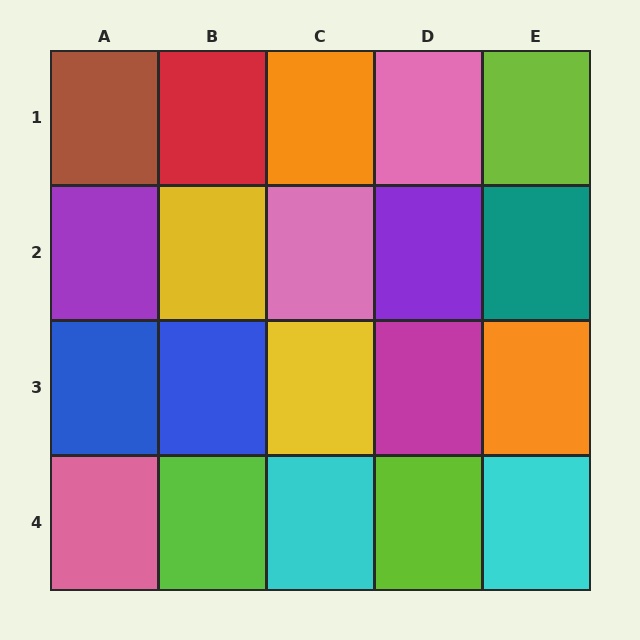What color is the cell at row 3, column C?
Yellow.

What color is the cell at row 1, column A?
Brown.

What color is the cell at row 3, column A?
Blue.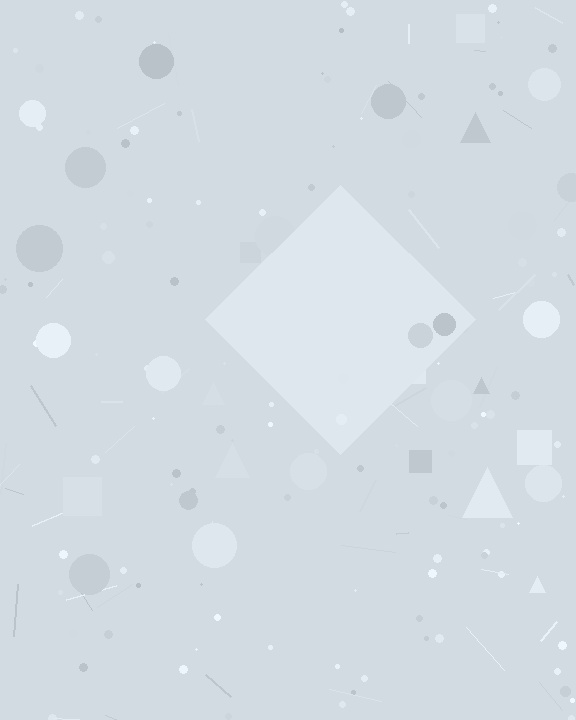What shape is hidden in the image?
A diamond is hidden in the image.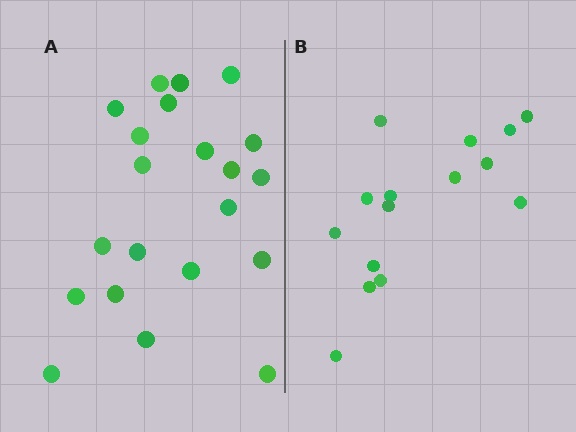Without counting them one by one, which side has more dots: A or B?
Region A (the left region) has more dots.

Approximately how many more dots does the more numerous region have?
Region A has about 6 more dots than region B.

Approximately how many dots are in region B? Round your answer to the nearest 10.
About 20 dots. (The exact count is 15, which rounds to 20.)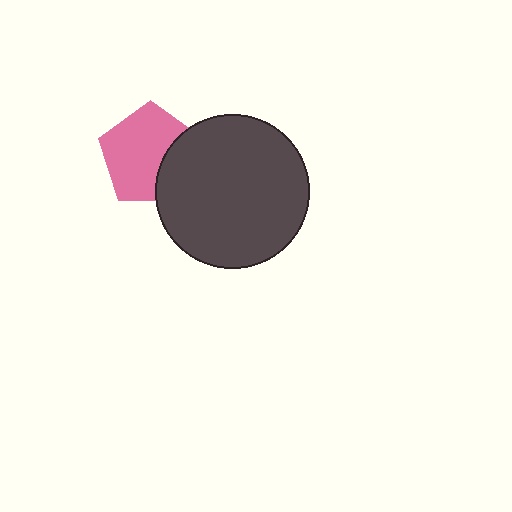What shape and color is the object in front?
The object in front is a dark gray circle.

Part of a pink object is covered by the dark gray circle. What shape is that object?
It is a pentagon.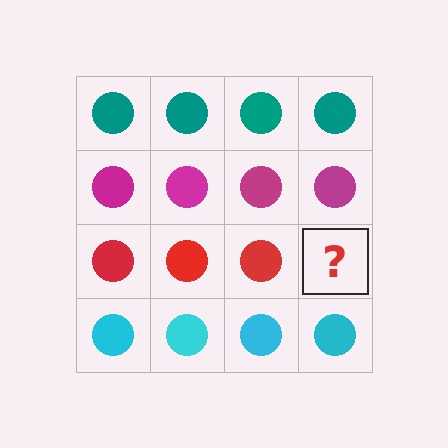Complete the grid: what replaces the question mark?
The question mark should be replaced with a red circle.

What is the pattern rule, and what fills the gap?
The rule is that each row has a consistent color. The gap should be filled with a red circle.